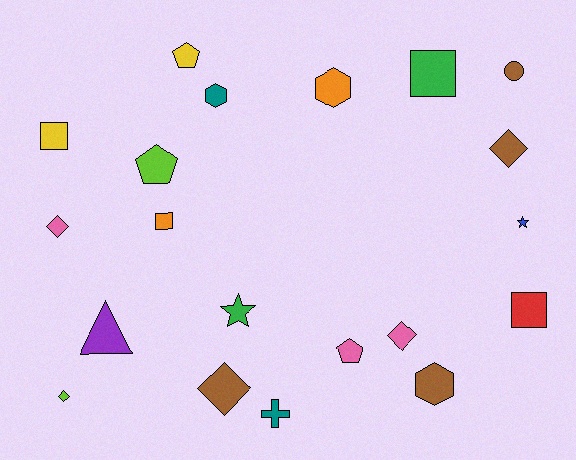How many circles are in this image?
There is 1 circle.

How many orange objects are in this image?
There are 2 orange objects.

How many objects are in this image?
There are 20 objects.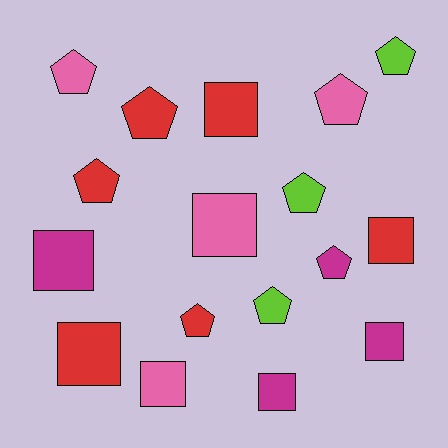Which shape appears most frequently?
Pentagon, with 9 objects.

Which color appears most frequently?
Red, with 6 objects.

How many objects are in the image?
There are 17 objects.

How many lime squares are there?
There are no lime squares.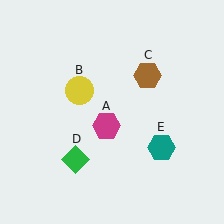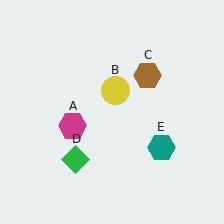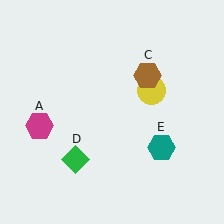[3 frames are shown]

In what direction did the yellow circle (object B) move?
The yellow circle (object B) moved right.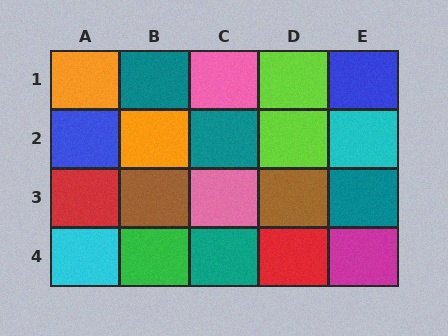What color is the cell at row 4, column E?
Magenta.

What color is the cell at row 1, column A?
Orange.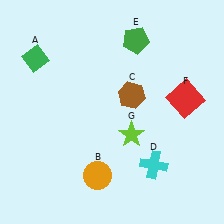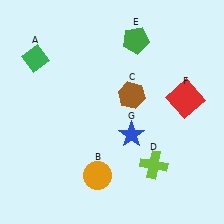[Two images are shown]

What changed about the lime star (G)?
In Image 1, G is lime. In Image 2, it changed to blue.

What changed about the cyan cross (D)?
In Image 1, D is cyan. In Image 2, it changed to lime.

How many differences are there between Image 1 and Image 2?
There are 2 differences between the two images.